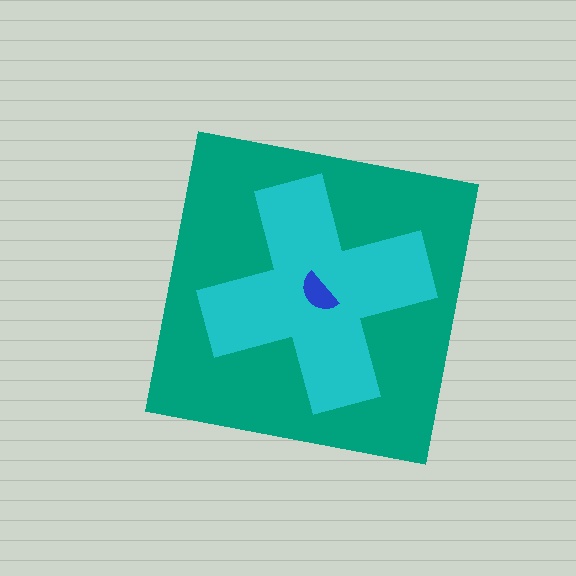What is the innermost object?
The blue semicircle.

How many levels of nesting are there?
3.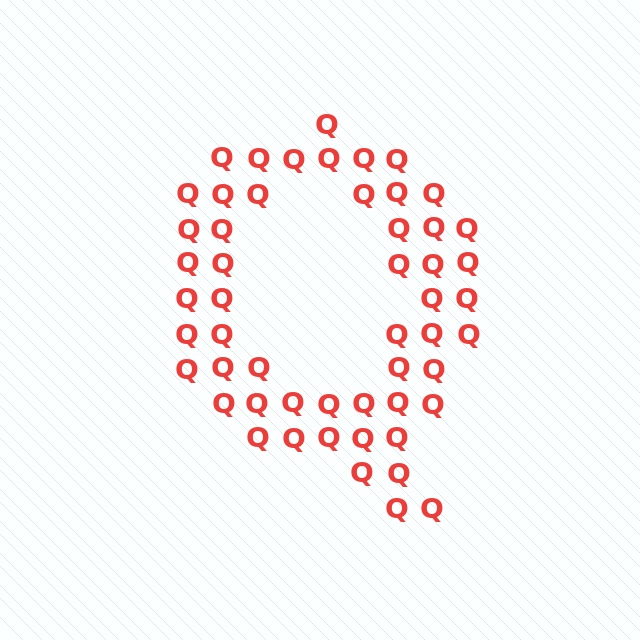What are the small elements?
The small elements are letter Q's.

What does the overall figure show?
The overall figure shows the letter Q.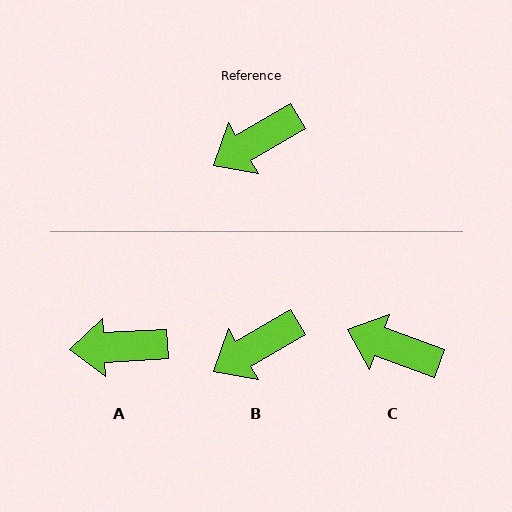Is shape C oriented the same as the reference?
No, it is off by about 50 degrees.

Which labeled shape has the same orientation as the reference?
B.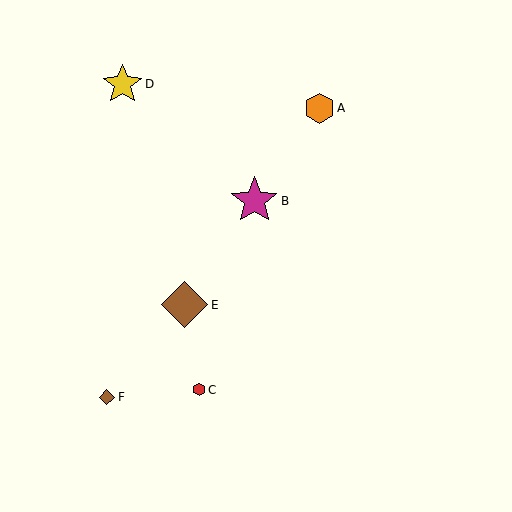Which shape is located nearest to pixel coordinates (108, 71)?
The yellow star (labeled D) at (123, 84) is nearest to that location.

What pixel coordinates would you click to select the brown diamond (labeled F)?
Click at (107, 397) to select the brown diamond F.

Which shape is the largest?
The magenta star (labeled B) is the largest.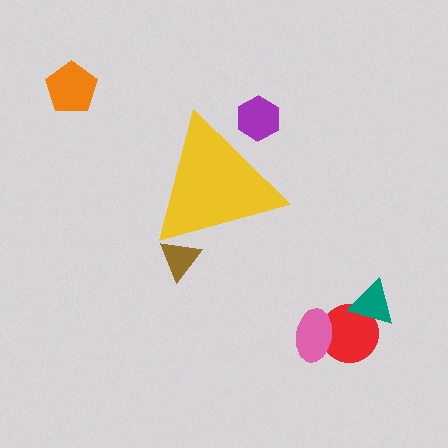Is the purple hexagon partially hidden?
Yes, the purple hexagon is partially hidden behind the yellow triangle.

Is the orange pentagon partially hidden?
No, the orange pentagon is fully visible.